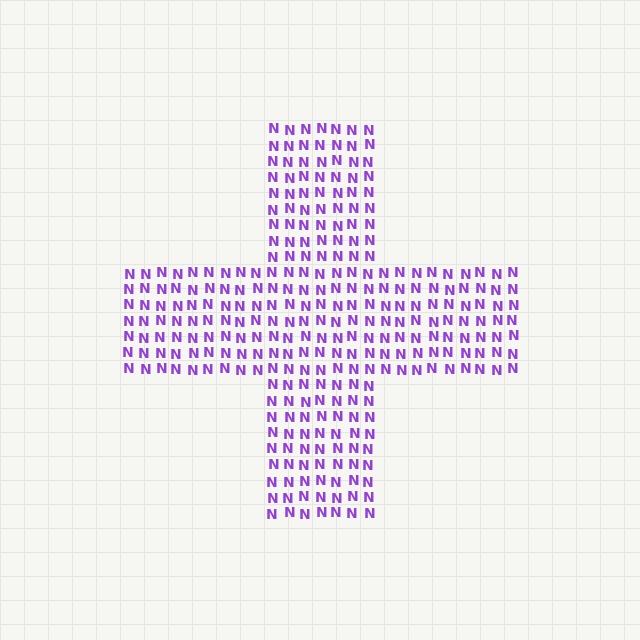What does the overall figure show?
The overall figure shows a cross.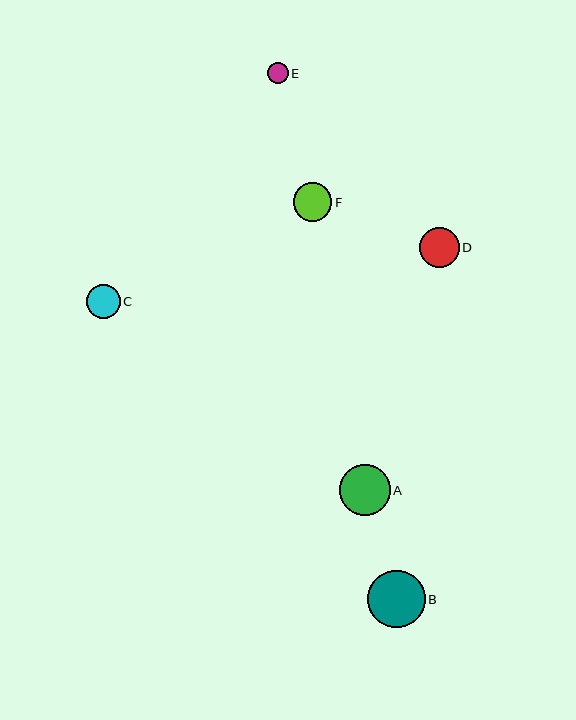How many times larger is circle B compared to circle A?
Circle B is approximately 1.1 times the size of circle A.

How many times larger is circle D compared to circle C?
Circle D is approximately 1.2 times the size of circle C.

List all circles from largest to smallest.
From largest to smallest: B, A, D, F, C, E.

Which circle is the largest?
Circle B is the largest with a size of approximately 57 pixels.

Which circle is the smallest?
Circle E is the smallest with a size of approximately 21 pixels.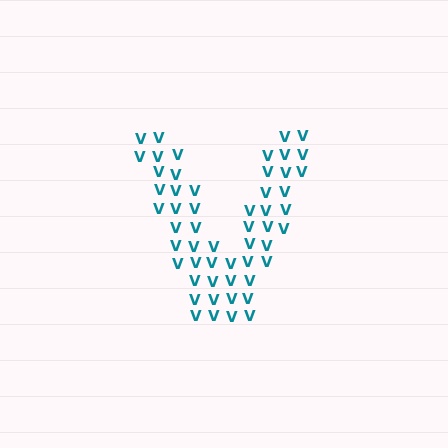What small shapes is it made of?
It is made of small letter V's.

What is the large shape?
The large shape is the letter V.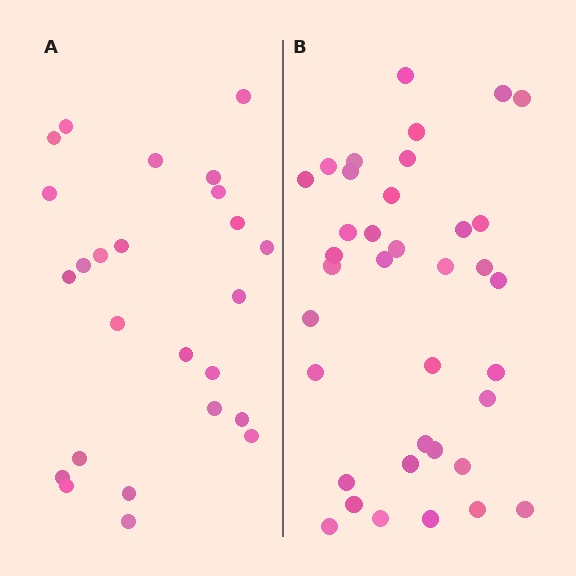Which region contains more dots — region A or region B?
Region B (the right region) has more dots.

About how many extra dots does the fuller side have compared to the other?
Region B has roughly 12 or so more dots than region A.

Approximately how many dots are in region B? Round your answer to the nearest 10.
About 40 dots. (The exact count is 37, which rounds to 40.)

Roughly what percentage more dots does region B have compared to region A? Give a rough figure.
About 50% more.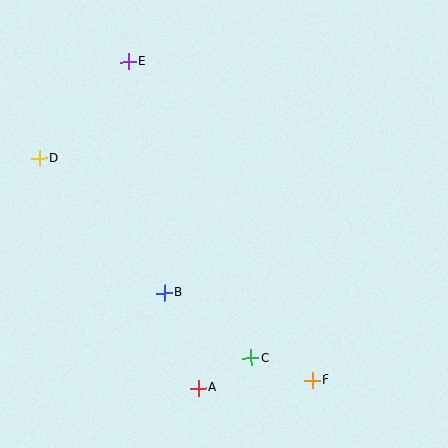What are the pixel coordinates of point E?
Point E is at (128, 62).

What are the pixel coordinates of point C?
Point C is at (251, 358).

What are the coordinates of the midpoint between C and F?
The midpoint between C and F is at (282, 369).